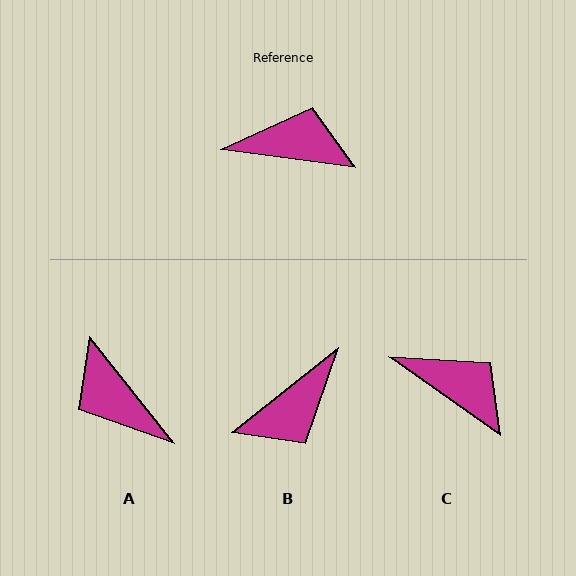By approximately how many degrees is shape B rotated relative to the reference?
Approximately 134 degrees clockwise.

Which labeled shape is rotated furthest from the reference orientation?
A, about 136 degrees away.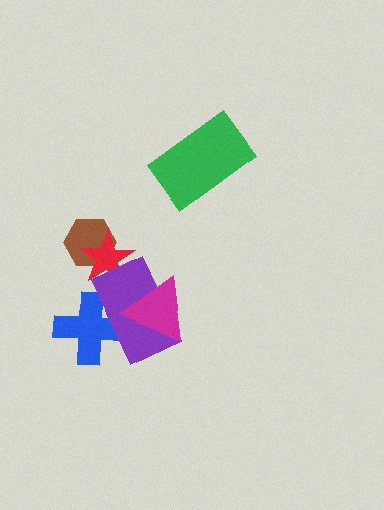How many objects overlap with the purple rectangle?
3 objects overlap with the purple rectangle.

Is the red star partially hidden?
Yes, it is partially covered by another shape.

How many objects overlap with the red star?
2 objects overlap with the red star.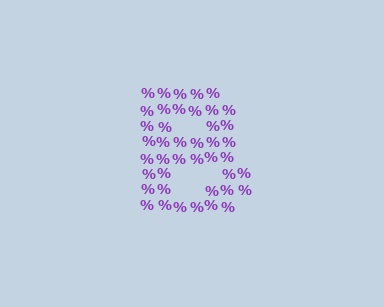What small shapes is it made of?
It is made of small percent signs.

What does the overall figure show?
The overall figure shows the letter B.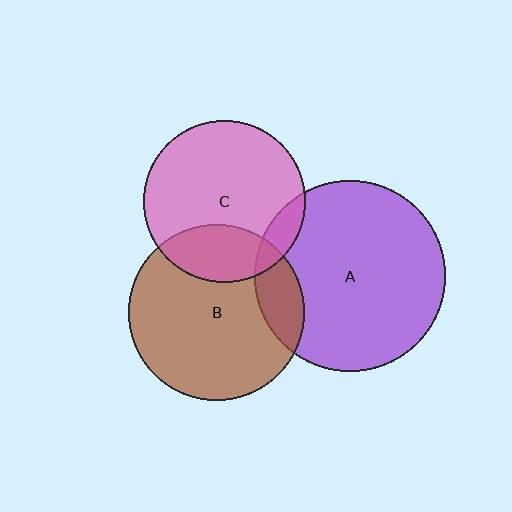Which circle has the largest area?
Circle A (purple).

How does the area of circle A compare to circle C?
Approximately 1.4 times.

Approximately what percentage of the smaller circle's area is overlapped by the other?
Approximately 10%.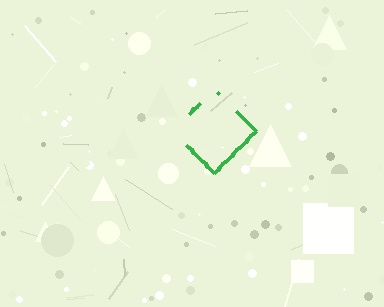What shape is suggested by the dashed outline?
The dashed outline suggests a diamond.